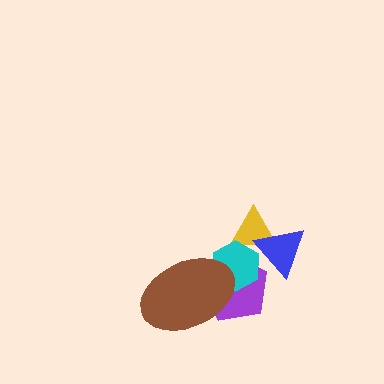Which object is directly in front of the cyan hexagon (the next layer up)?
The brown ellipse is directly in front of the cyan hexagon.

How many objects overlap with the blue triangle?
2 objects overlap with the blue triangle.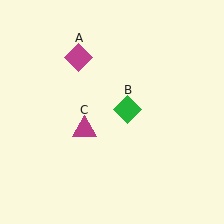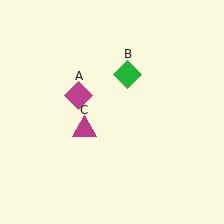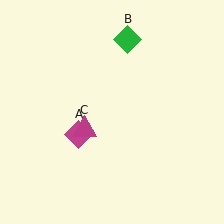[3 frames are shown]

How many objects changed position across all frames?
2 objects changed position: magenta diamond (object A), green diamond (object B).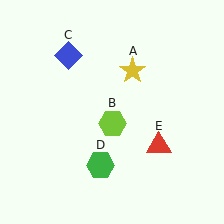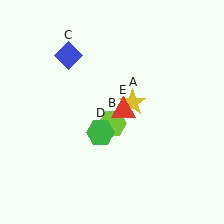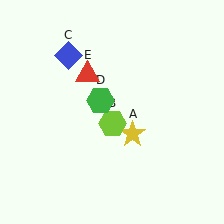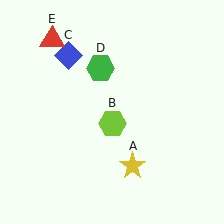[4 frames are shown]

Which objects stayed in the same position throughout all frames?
Lime hexagon (object B) and blue diamond (object C) remained stationary.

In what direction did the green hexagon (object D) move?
The green hexagon (object D) moved up.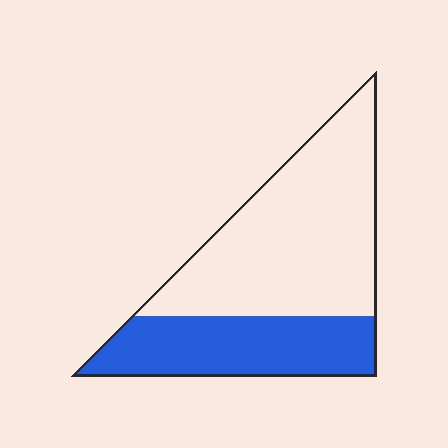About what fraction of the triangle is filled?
About three eighths (3/8).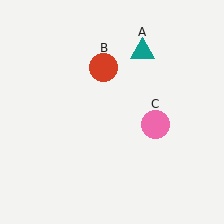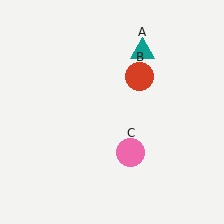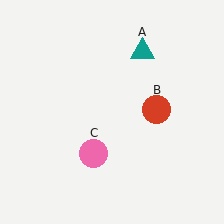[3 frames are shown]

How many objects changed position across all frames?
2 objects changed position: red circle (object B), pink circle (object C).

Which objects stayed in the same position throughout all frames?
Teal triangle (object A) remained stationary.